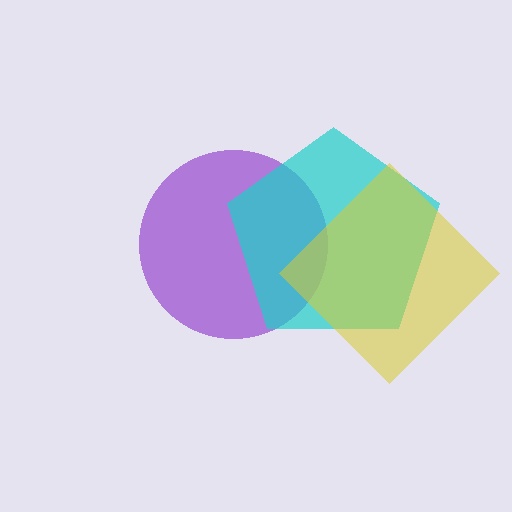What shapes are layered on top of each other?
The layered shapes are: a purple circle, a cyan pentagon, a yellow diamond.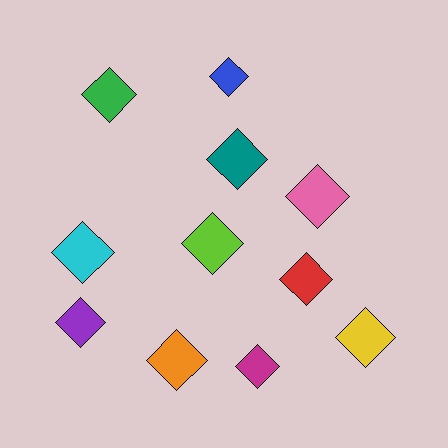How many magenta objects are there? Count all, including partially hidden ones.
There is 1 magenta object.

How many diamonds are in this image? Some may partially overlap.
There are 11 diamonds.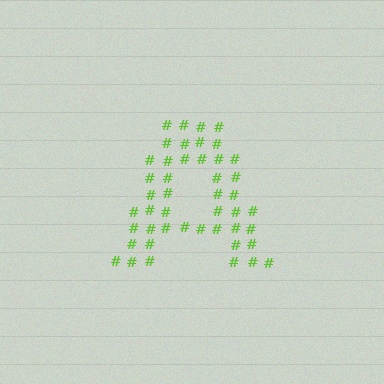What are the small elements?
The small elements are hash symbols.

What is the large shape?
The large shape is the letter A.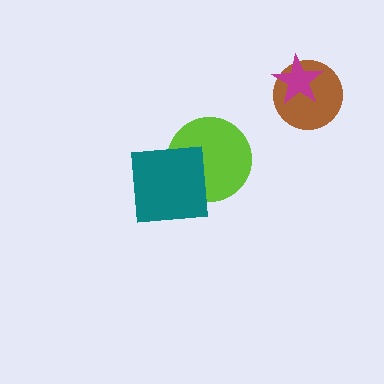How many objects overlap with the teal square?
1 object overlaps with the teal square.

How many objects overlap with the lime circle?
1 object overlaps with the lime circle.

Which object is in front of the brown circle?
The magenta star is in front of the brown circle.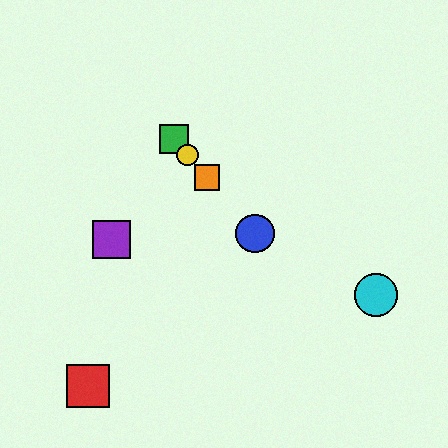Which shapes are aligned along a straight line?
The blue circle, the green square, the yellow circle, the orange square are aligned along a straight line.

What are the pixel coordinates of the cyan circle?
The cyan circle is at (376, 295).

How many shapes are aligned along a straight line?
4 shapes (the blue circle, the green square, the yellow circle, the orange square) are aligned along a straight line.